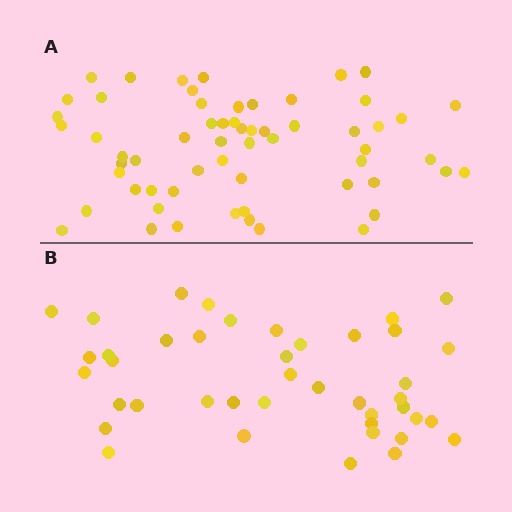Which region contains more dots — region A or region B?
Region A (the top region) has more dots.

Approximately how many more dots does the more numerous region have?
Region A has approximately 20 more dots than region B.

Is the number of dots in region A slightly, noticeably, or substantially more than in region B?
Region A has noticeably more, but not dramatically so. The ratio is roughly 1.4 to 1.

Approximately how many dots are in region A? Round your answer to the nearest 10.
About 60 dots.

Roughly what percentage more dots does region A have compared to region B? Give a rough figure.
About 45% more.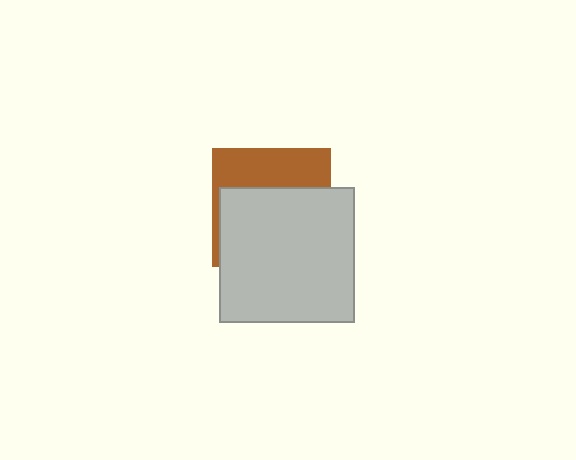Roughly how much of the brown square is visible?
A small part of it is visible (roughly 38%).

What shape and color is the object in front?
The object in front is a light gray square.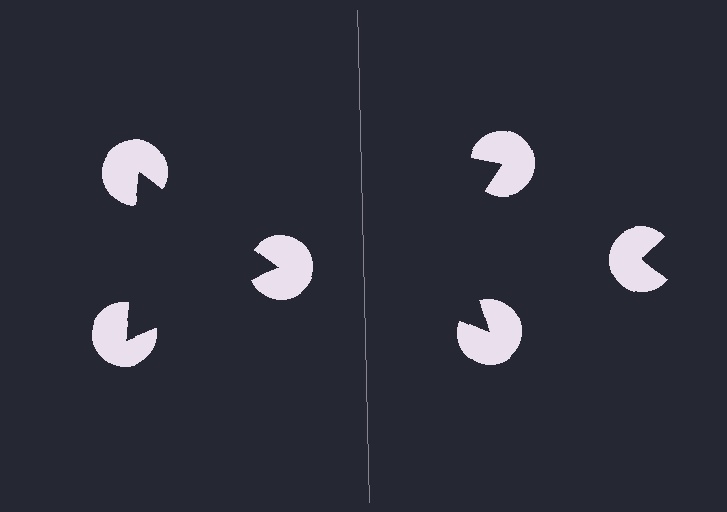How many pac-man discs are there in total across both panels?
6 — 3 on each side.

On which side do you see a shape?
An illusory triangle appears on the left side. On the right side the wedge cuts are rotated, so no coherent shape forms.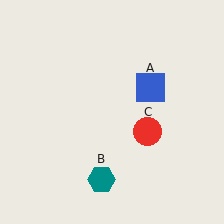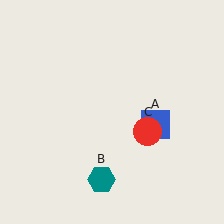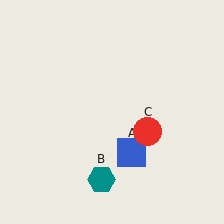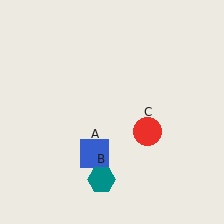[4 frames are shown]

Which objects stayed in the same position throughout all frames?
Teal hexagon (object B) and red circle (object C) remained stationary.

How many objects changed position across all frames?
1 object changed position: blue square (object A).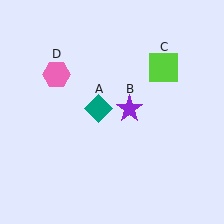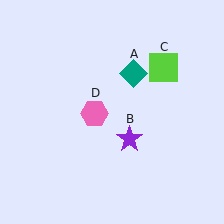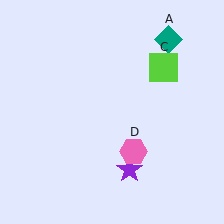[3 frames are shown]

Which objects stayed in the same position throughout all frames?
Lime square (object C) remained stationary.